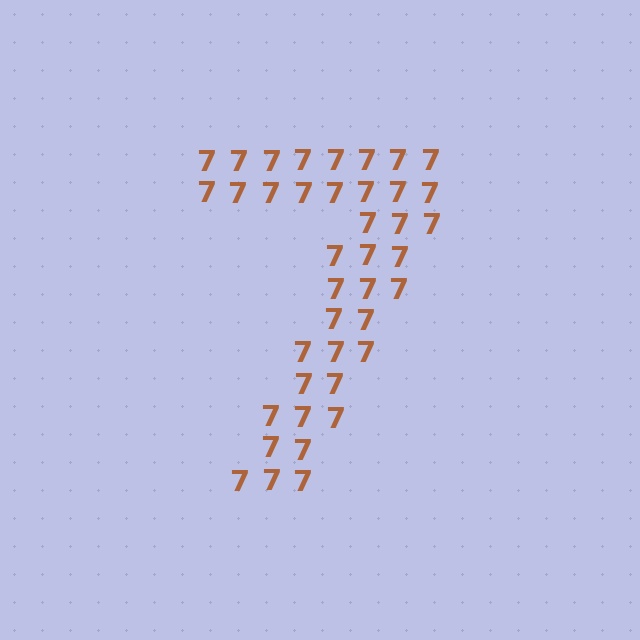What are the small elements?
The small elements are digit 7's.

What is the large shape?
The large shape is the digit 7.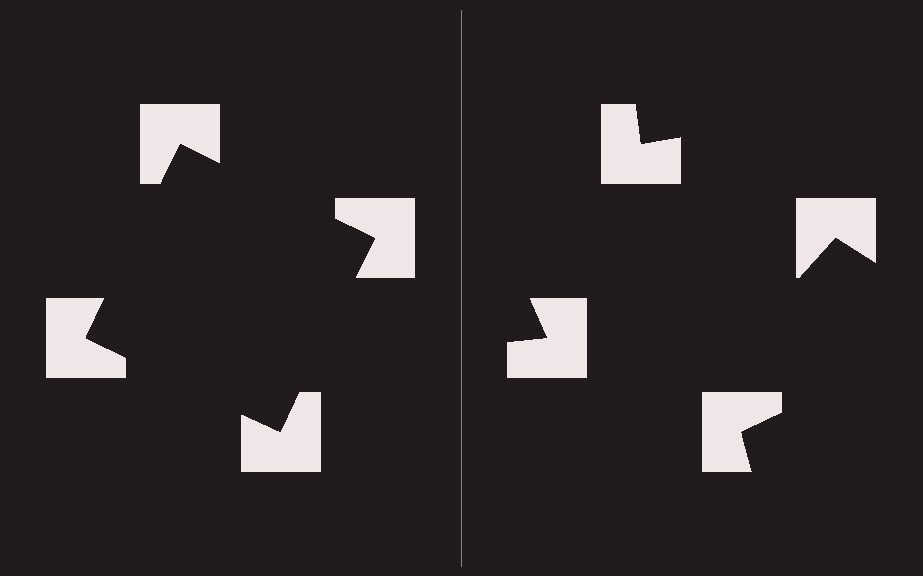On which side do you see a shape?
An illusory square appears on the left side. On the right side the wedge cuts are rotated, so no coherent shape forms.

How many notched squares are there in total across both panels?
8 — 4 on each side.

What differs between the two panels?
The notched squares are positioned identically on both sides; only the wedge orientations differ. On the left they align to a square; on the right they are misaligned.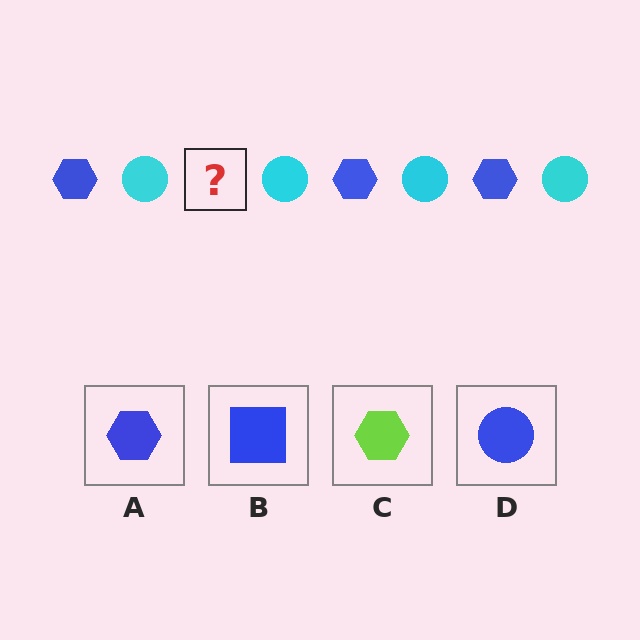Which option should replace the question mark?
Option A.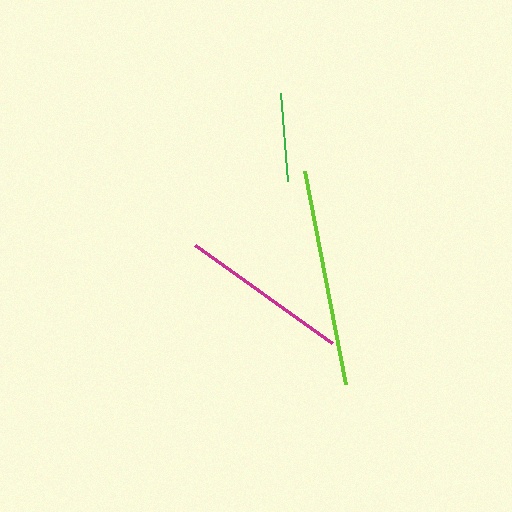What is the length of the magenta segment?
The magenta segment is approximately 168 pixels long.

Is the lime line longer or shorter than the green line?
The lime line is longer than the green line.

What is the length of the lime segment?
The lime segment is approximately 217 pixels long.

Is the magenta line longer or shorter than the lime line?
The lime line is longer than the magenta line.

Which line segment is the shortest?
The green line is the shortest at approximately 88 pixels.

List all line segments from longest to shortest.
From longest to shortest: lime, magenta, green.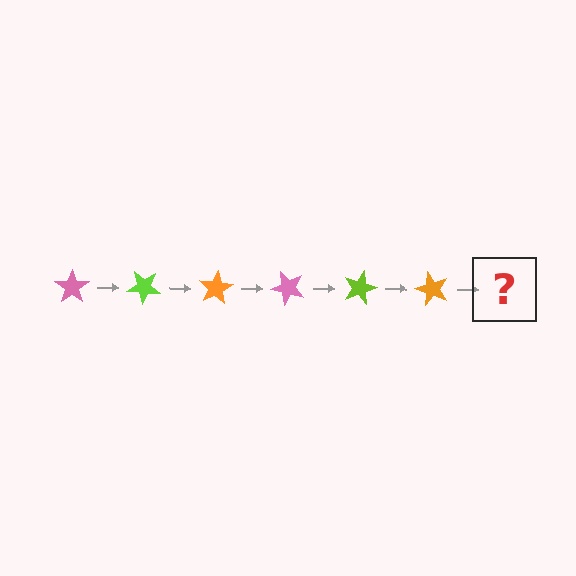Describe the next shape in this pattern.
It should be a pink star, rotated 240 degrees from the start.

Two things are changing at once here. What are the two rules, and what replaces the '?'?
The two rules are that it rotates 40 degrees each step and the color cycles through pink, lime, and orange. The '?' should be a pink star, rotated 240 degrees from the start.